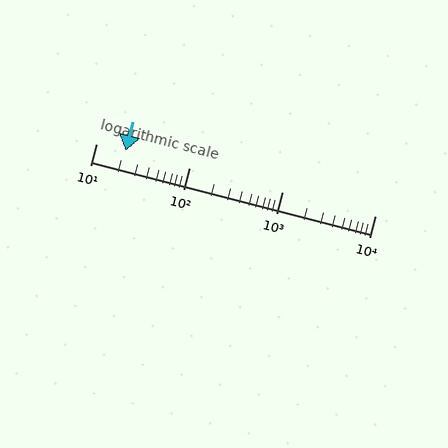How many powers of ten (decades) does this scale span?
The scale spans 3 decades, from 10 to 10000.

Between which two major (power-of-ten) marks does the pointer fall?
The pointer is between 10 and 100.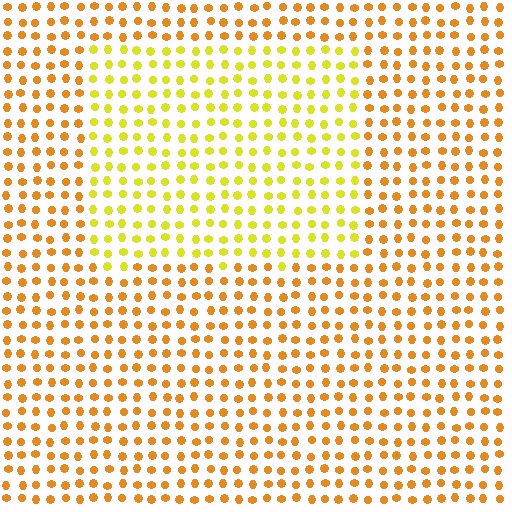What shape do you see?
I see a rectangle.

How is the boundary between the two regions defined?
The boundary is defined purely by a slight shift in hue (about 31 degrees). Spacing, size, and orientation are identical on both sides.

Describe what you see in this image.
The image is filled with small orange elements in a uniform arrangement. A rectangle-shaped region is visible where the elements are tinted to a slightly different hue, forming a subtle color boundary.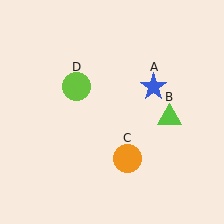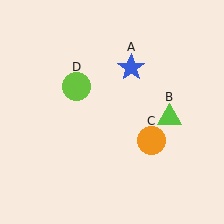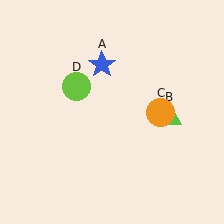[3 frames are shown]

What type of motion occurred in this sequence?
The blue star (object A), orange circle (object C) rotated counterclockwise around the center of the scene.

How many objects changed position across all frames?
2 objects changed position: blue star (object A), orange circle (object C).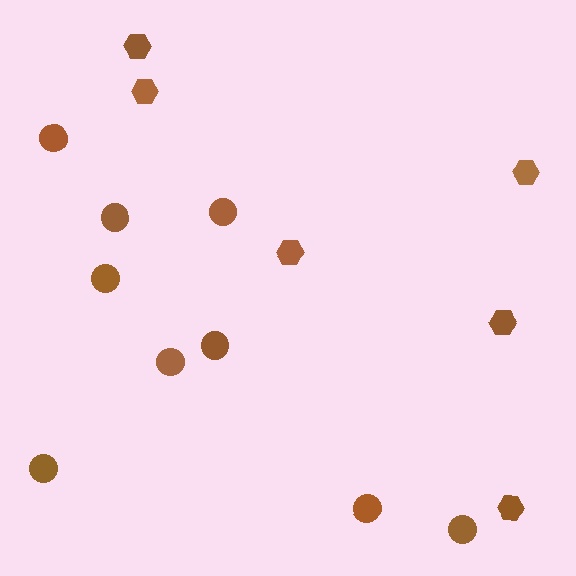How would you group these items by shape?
There are 2 groups: one group of circles (9) and one group of hexagons (6).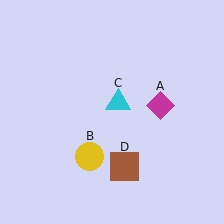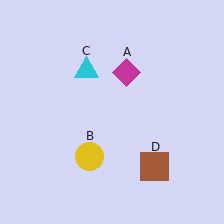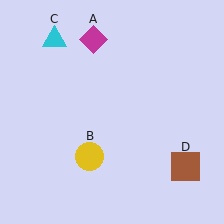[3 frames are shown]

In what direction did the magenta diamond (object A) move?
The magenta diamond (object A) moved up and to the left.